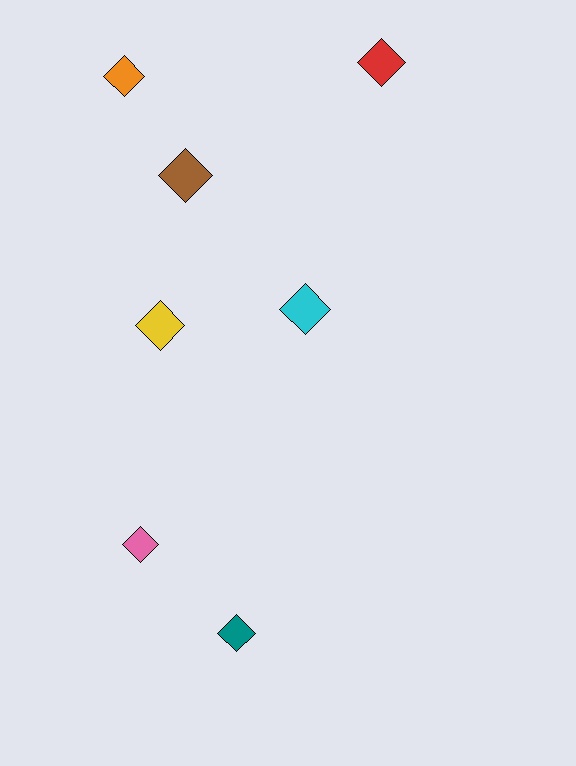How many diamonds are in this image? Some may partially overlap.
There are 7 diamonds.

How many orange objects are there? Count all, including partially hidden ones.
There is 1 orange object.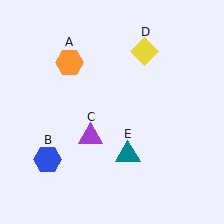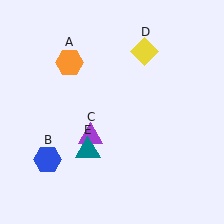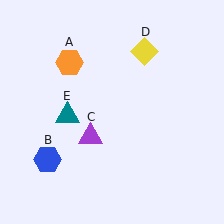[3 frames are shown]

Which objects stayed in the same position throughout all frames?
Orange hexagon (object A) and blue hexagon (object B) and purple triangle (object C) and yellow diamond (object D) remained stationary.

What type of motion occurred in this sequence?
The teal triangle (object E) rotated clockwise around the center of the scene.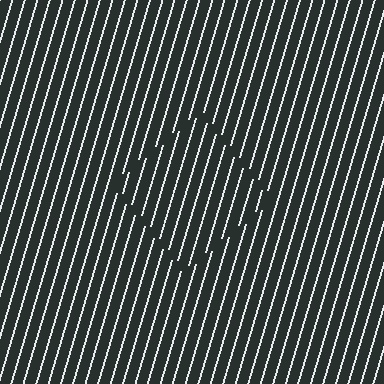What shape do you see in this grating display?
An illusory square. The interior of the shape contains the same grating, shifted by half a period — the contour is defined by the phase discontinuity where line-ends from the inner and outer gratings abut.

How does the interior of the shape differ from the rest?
The interior of the shape contains the same grating, shifted by half a period — the contour is defined by the phase discontinuity where line-ends from the inner and outer gratings abut.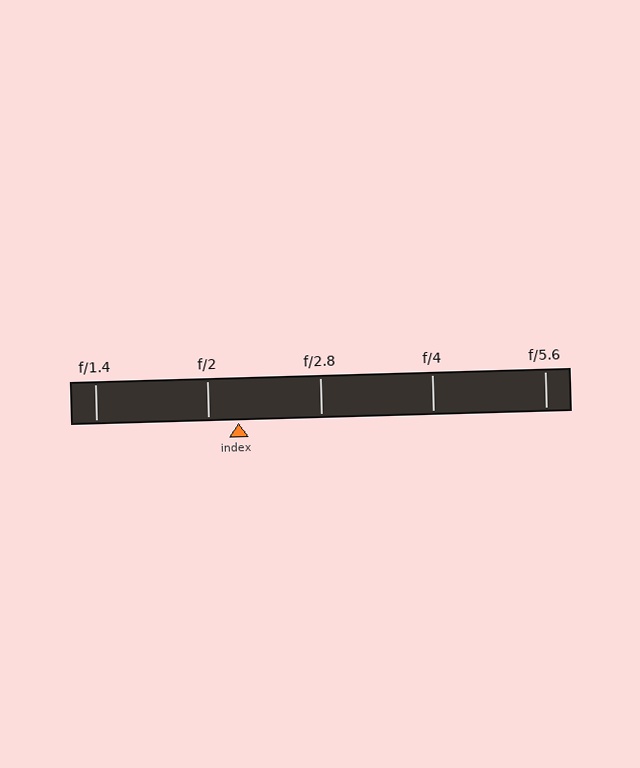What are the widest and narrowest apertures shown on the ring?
The widest aperture shown is f/1.4 and the narrowest is f/5.6.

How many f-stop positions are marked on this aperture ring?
There are 5 f-stop positions marked.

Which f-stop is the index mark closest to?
The index mark is closest to f/2.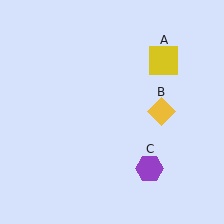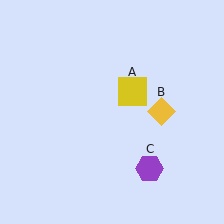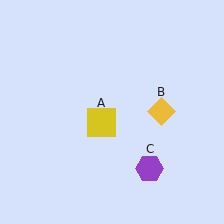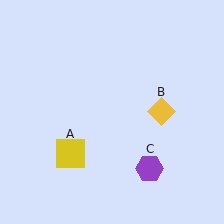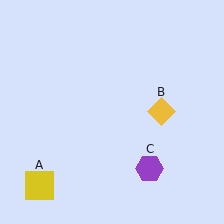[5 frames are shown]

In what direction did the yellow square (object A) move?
The yellow square (object A) moved down and to the left.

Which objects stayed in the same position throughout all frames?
Yellow diamond (object B) and purple hexagon (object C) remained stationary.